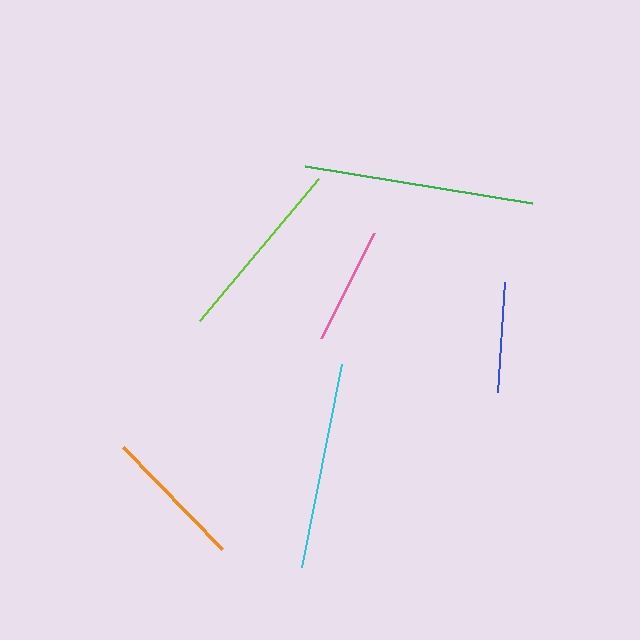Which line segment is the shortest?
The blue line is the shortest at approximately 110 pixels.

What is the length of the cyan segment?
The cyan segment is approximately 207 pixels long.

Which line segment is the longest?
The green line is the longest at approximately 230 pixels.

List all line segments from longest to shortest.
From longest to shortest: green, cyan, lime, orange, pink, blue.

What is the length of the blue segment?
The blue segment is approximately 110 pixels long.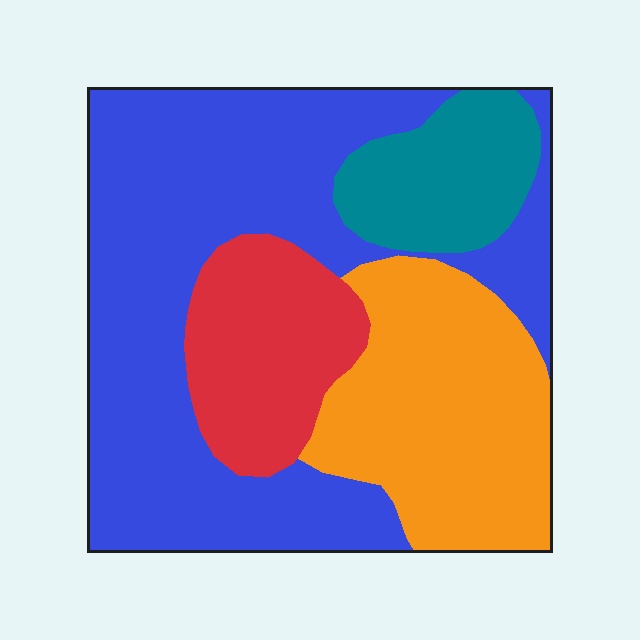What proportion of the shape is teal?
Teal takes up about one eighth (1/8) of the shape.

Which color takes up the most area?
Blue, at roughly 50%.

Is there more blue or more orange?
Blue.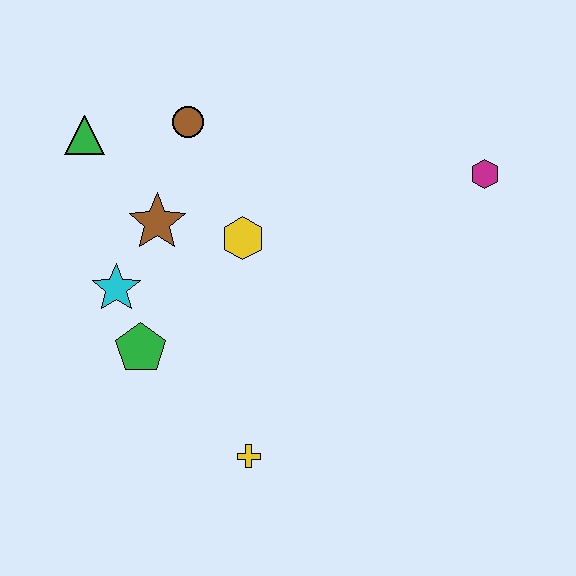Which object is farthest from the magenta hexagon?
The green triangle is farthest from the magenta hexagon.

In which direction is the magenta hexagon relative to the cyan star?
The magenta hexagon is to the right of the cyan star.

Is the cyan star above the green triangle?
No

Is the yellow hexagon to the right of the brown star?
Yes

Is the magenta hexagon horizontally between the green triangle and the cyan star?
No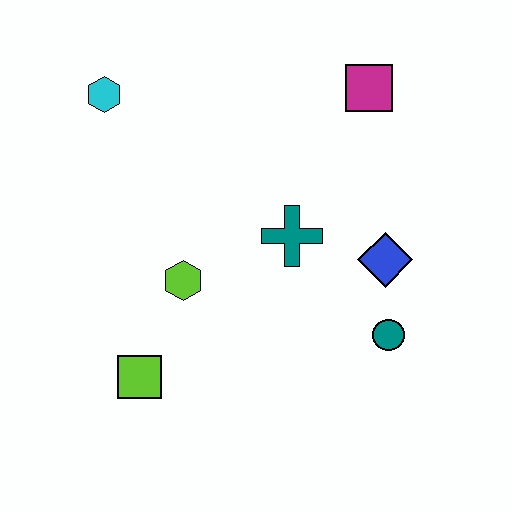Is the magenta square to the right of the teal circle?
No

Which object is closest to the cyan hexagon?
The lime hexagon is closest to the cyan hexagon.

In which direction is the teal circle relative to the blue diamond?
The teal circle is below the blue diamond.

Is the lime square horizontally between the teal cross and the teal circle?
No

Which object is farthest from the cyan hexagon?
The teal circle is farthest from the cyan hexagon.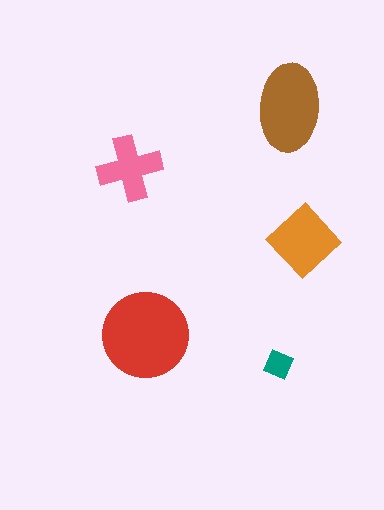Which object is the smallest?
The teal diamond.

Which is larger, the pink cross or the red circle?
The red circle.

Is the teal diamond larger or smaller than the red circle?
Smaller.